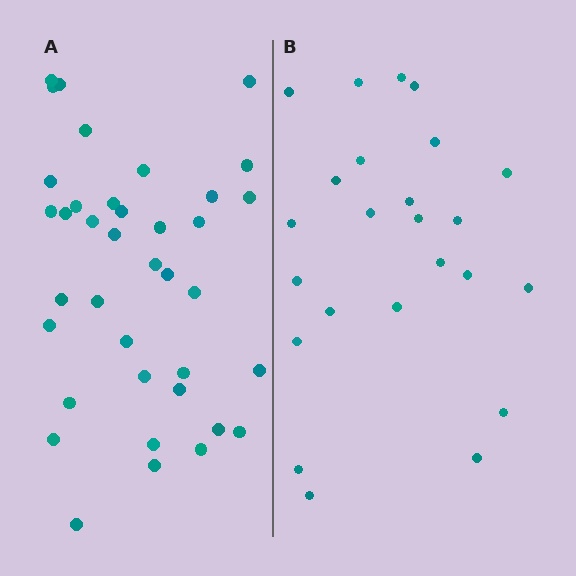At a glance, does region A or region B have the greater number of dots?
Region A (the left region) has more dots.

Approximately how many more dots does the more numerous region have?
Region A has approximately 15 more dots than region B.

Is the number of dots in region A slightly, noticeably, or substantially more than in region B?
Region A has substantially more. The ratio is roughly 1.6 to 1.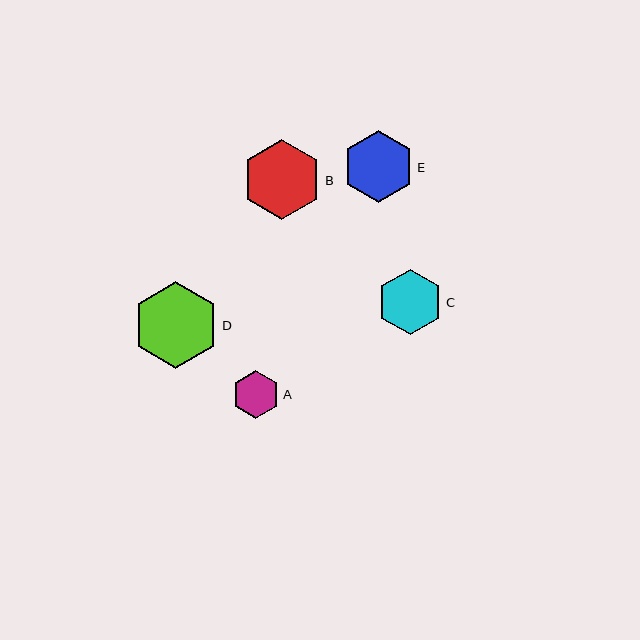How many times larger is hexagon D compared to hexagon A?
Hexagon D is approximately 1.8 times the size of hexagon A.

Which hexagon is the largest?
Hexagon D is the largest with a size of approximately 87 pixels.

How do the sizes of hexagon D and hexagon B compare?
Hexagon D and hexagon B are approximately the same size.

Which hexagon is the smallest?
Hexagon A is the smallest with a size of approximately 48 pixels.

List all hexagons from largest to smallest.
From largest to smallest: D, B, E, C, A.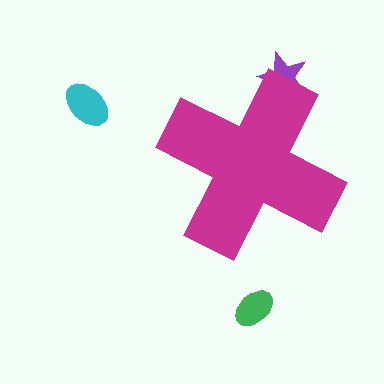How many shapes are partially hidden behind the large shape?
1 shape is partially hidden.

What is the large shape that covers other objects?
A magenta cross.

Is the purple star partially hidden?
Yes, the purple star is partially hidden behind the magenta cross.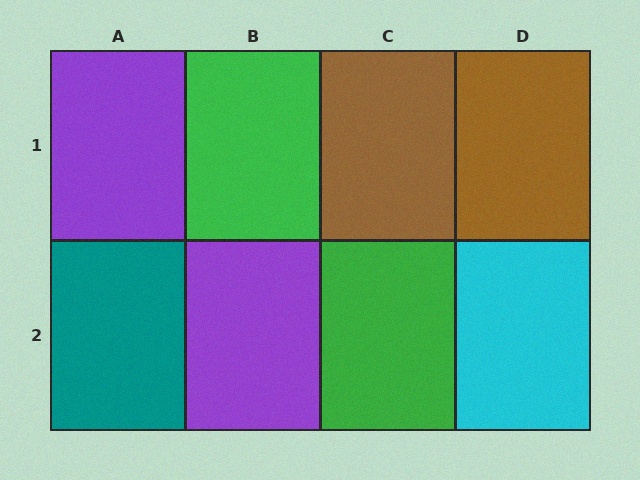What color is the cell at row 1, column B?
Green.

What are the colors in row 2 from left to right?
Teal, purple, green, cyan.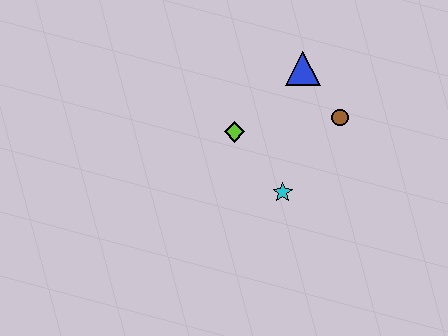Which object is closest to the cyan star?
The lime diamond is closest to the cyan star.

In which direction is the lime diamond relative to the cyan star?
The lime diamond is above the cyan star.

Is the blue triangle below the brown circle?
No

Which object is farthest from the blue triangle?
The cyan star is farthest from the blue triangle.